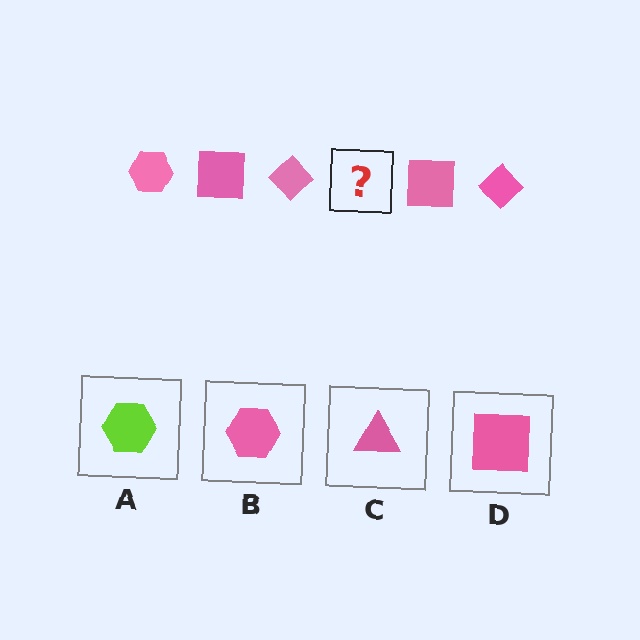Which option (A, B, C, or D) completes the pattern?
B.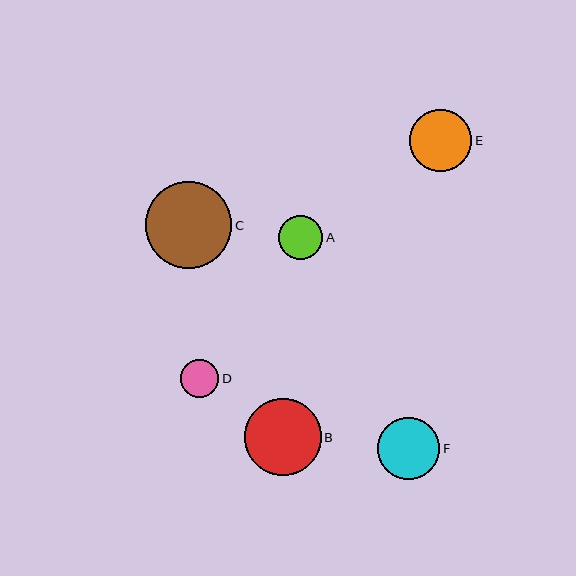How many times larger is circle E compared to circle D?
Circle E is approximately 1.6 times the size of circle D.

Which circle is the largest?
Circle C is the largest with a size of approximately 87 pixels.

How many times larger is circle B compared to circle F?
Circle B is approximately 1.2 times the size of circle F.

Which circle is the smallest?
Circle D is the smallest with a size of approximately 38 pixels.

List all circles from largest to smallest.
From largest to smallest: C, B, F, E, A, D.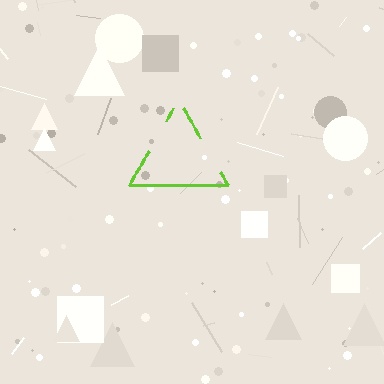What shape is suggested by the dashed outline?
The dashed outline suggests a triangle.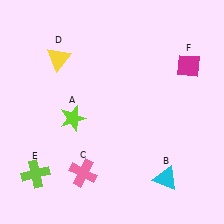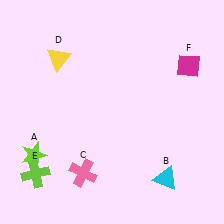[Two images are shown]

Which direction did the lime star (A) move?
The lime star (A) moved left.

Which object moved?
The lime star (A) moved left.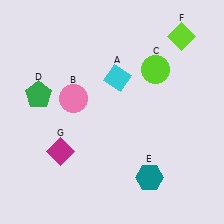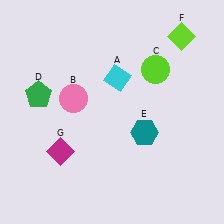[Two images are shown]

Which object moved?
The teal hexagon (E) moved up.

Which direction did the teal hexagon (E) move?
The teal hexagon (E) moved up.